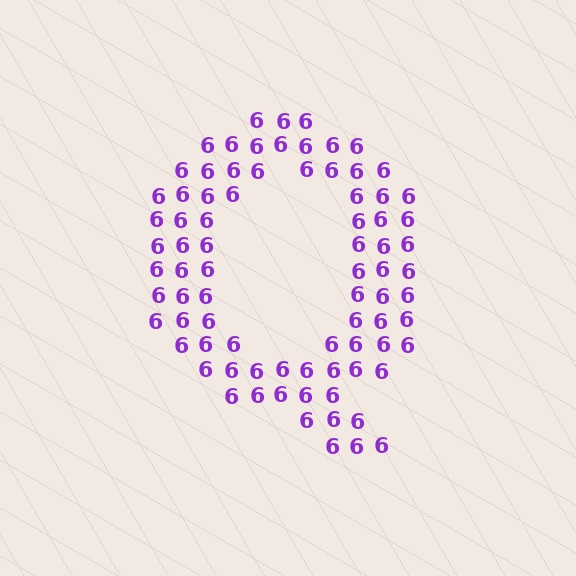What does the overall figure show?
The overall figure shows the letter Q.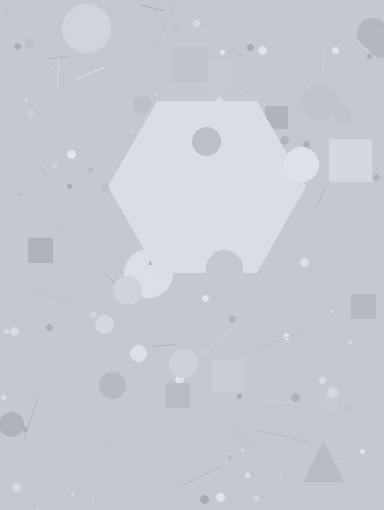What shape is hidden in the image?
A hexagon is hidden in the image.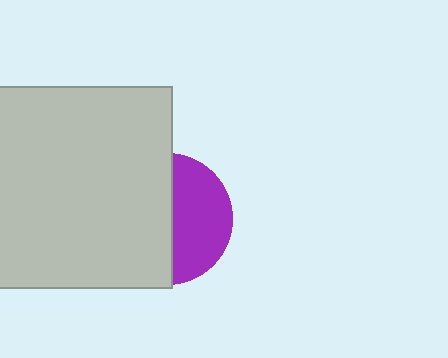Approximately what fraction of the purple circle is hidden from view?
Roughly 56% of the purple circle is hidden behind the light gray rectangle.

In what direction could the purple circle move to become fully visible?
The purple circle could move right. That would shift it out from behind the light gray rectangle entirely.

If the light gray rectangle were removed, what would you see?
You would see the complete purple circle.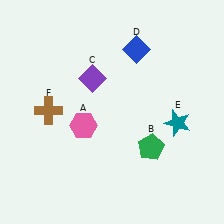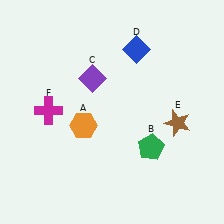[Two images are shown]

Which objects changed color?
A changed from pink to orange. E changed from teal to brown. F changed from brown to magenta.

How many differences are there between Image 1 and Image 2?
There are 3 differences between the two images.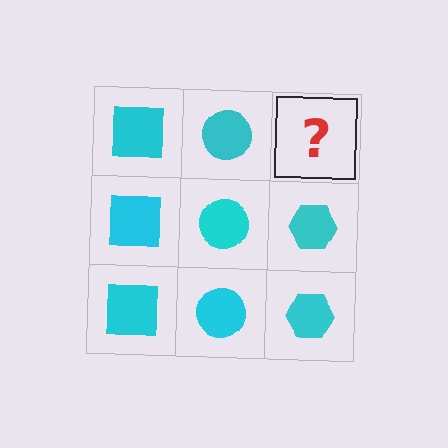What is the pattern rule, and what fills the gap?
The rule is that each column has a consistent shape. The gap should be filled with a cyan hexagon.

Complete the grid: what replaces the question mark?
The question mark should be replaced with a cyan hexagon.